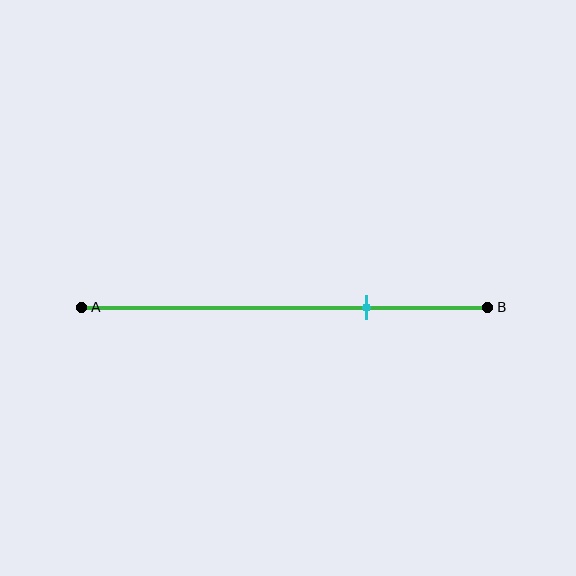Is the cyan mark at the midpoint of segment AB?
No, the mark is at about 70% from A, not at the 50% midpoint.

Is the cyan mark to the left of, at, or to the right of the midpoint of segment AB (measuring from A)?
The cyan mark is to the right of the midpoint of segment AB.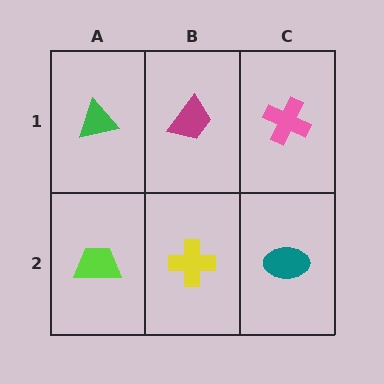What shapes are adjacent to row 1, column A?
A lime trapezoid (row 2, column A), a magenta trapezoid (row 1, column B).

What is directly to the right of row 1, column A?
A magenta trapezoid.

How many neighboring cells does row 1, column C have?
2.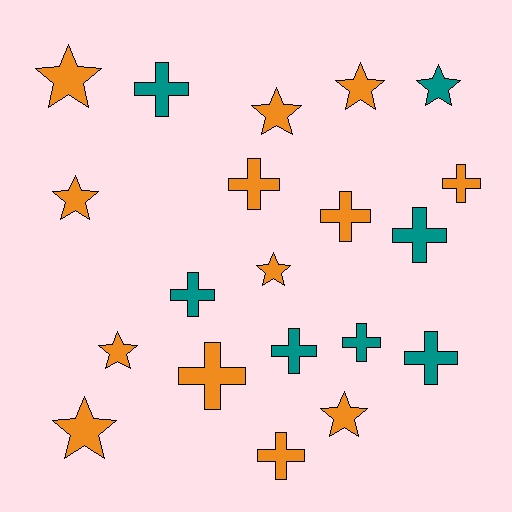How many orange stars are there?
There are 8 orange stars.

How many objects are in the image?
There are 20 objects.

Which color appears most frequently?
Orange, with 13 objects.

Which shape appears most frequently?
Cross, with 11 objects.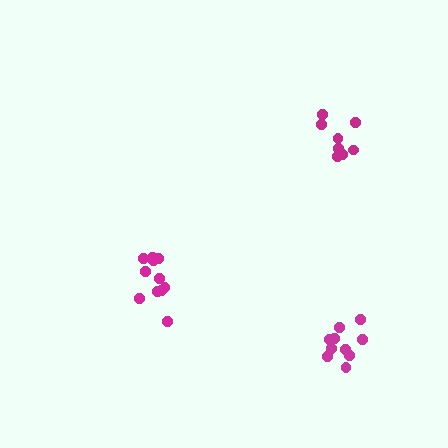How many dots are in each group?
Group 1: 11 dots, Group 2: 8 dots, Group 3: 10 dots (29 total).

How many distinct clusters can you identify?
There are 3 distinct clusters.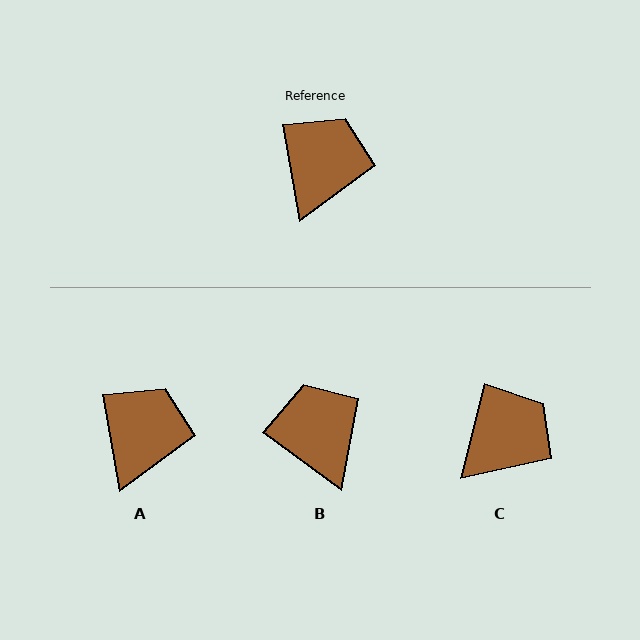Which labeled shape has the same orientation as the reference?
A.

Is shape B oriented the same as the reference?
No, it is off by about 43 degrees.